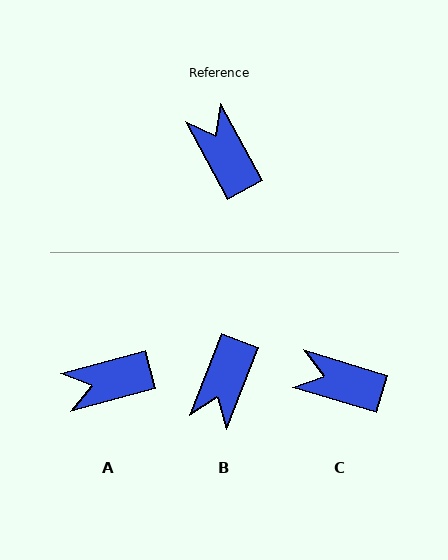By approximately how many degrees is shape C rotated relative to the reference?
Approximately 45 degrees counter-clockwise.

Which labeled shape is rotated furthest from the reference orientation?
B, about 131 degrees away.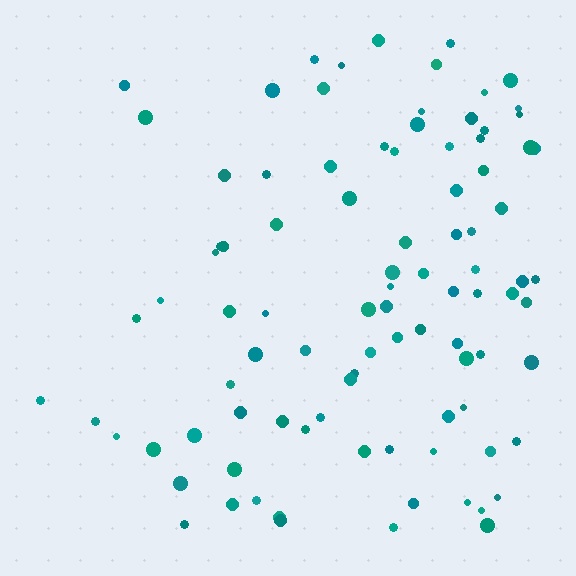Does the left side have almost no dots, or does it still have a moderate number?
Still a moderate number, just noticeably fewer than the right.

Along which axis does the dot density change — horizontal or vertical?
Horizontal.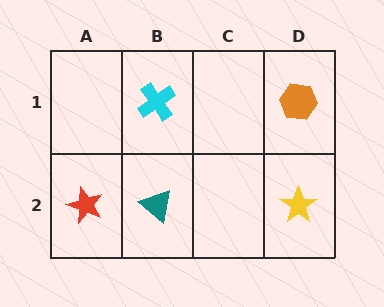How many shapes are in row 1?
2 shapes.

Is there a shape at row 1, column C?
No, that cell is empty.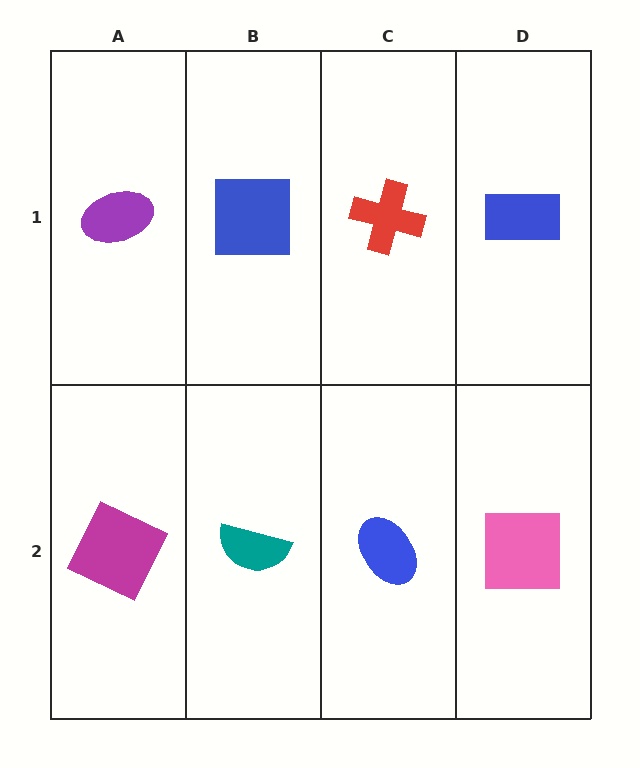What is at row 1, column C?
A red cross.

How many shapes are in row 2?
4 shapes.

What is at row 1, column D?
A blue rectangle.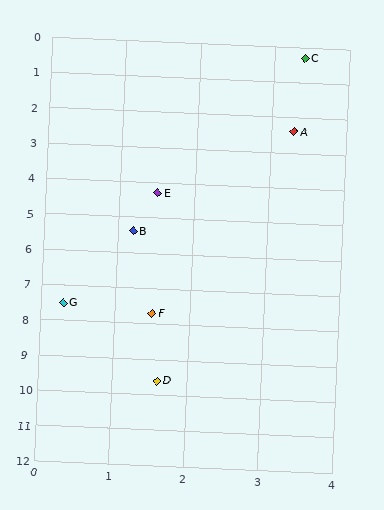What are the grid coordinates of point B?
Point B is at approximately (1.2, 5.4).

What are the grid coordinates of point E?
Point E is at approximately (1.5, 4.3).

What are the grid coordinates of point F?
Point F is at approximately (1.5, 7.7).